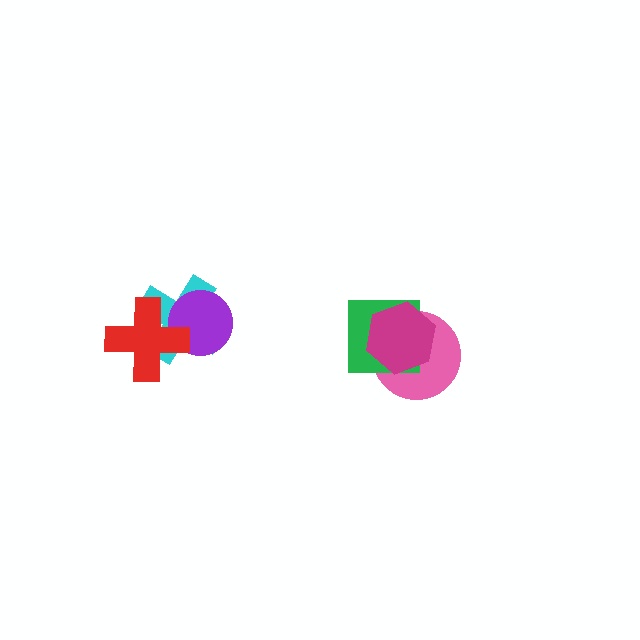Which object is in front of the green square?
The magenta hexagon is in front of the green square.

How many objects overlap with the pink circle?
2 objects overlap with the pink circle.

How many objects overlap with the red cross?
2 objects overlap with the red cross.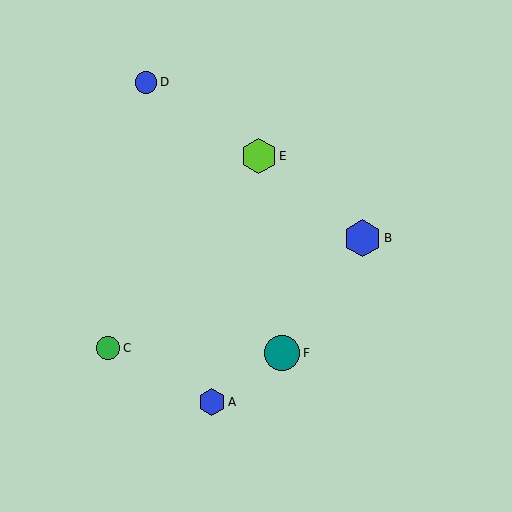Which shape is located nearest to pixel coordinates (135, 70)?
The blue circle (labeled D) at (146, 82) is nearest to that location.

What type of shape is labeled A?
Shape A is a blue hexagon.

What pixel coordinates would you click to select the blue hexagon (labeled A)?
Click at (212, 402) to select the blue hexagon A.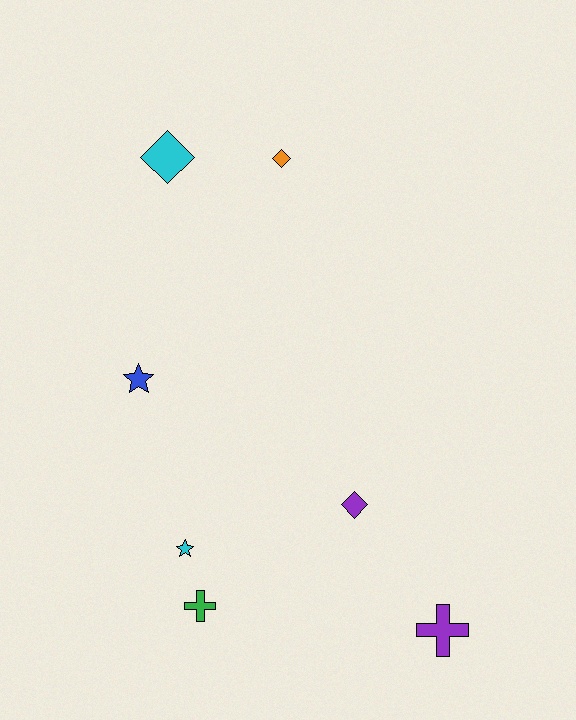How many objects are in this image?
There are 7 objects.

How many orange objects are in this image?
There is 1 orange object.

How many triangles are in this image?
There are no triangles.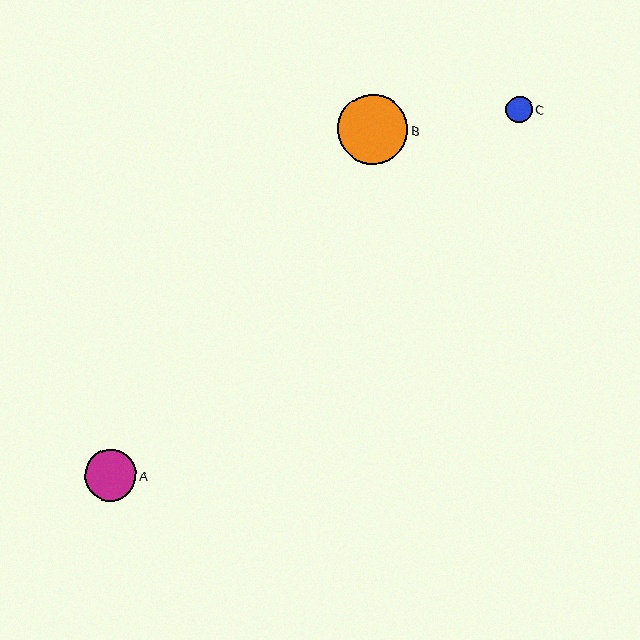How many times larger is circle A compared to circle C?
Circle A is approximately 2.0 times the size of circle C.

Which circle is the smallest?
Circle C is the smallest with a size of approximately 26 pixels.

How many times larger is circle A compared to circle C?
Circle A is approximately 2.0 times the size of circle C.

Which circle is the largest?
Circle B is the largest with a size of approximately 70 pixels.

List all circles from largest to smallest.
From largest to smallest: B, A, C.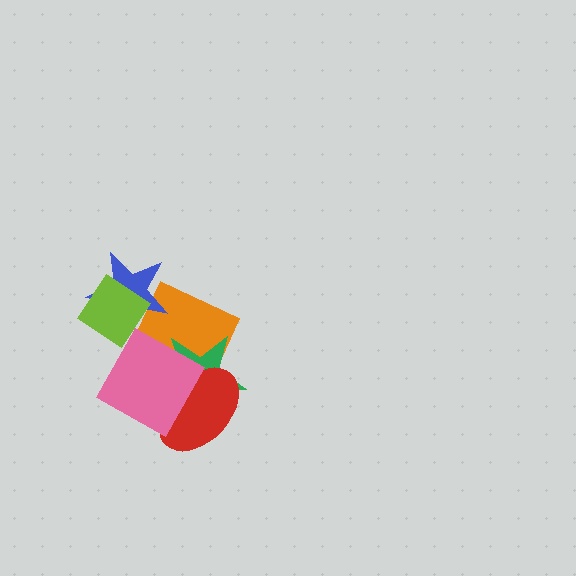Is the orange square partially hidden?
Yes, it is partially covered by another shape.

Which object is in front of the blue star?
The lime diamond is in front of the blue star.